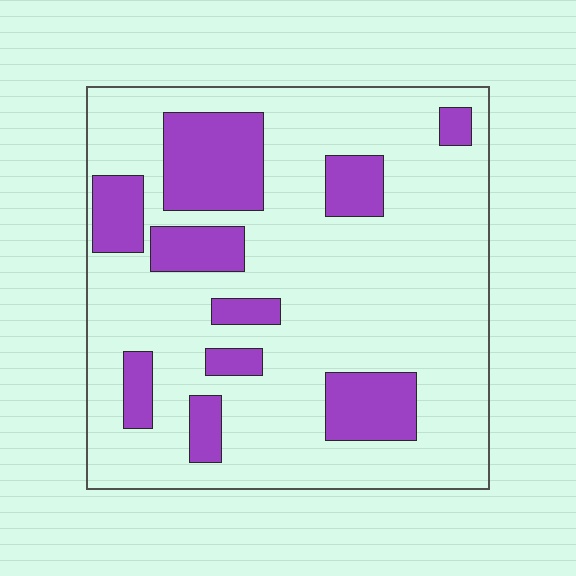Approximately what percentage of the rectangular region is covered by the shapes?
Approximately 25%.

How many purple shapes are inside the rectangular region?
10.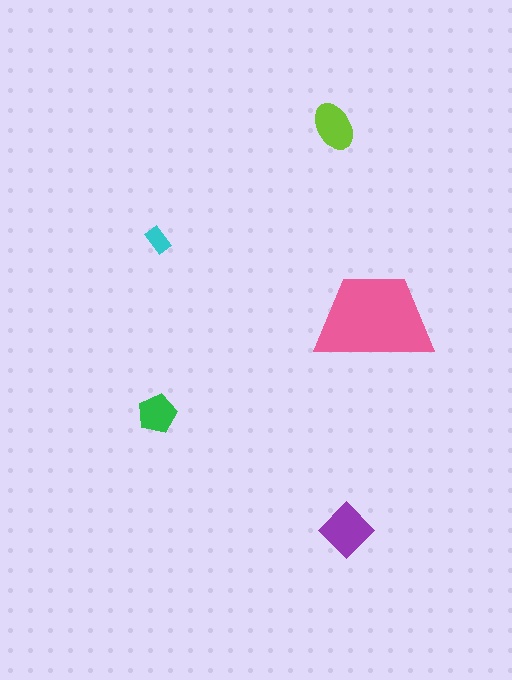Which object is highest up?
The lime ellipse is topmost.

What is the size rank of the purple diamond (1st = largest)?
2nd.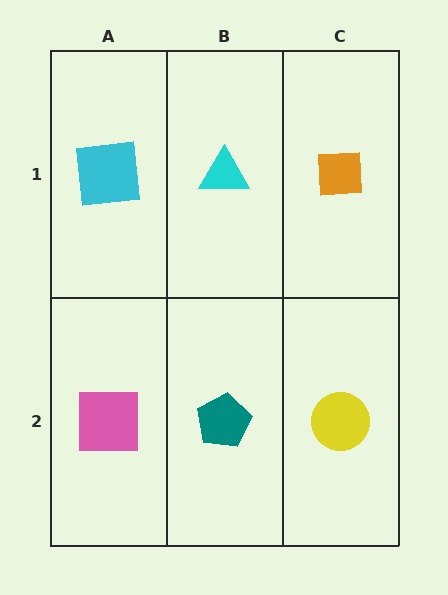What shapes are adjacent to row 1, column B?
A teal pentagon (row 2, column B), a cyan square (row 1, column A), an orange square (row 1, column C).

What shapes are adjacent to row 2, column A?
A cyan square (row 1, column A), a teal pentagon (row 2, column B).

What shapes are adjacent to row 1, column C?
A yellow circle (row 2, column C), a cyan triangle (row 1, column B).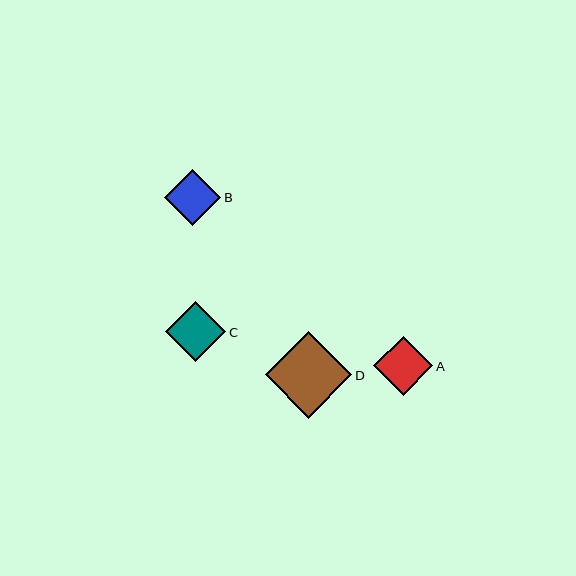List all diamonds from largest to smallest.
From largest to smallest: D, C, A, B.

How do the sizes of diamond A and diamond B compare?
Diamond A and diamond B are approximately the same size.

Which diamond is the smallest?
Diamond B is the smallest with a size of approximately 56 pixels.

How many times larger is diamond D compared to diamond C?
Diamond D is approximately 1.4 times the size of diamond C.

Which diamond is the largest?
Diamond D is the largest with a size of approximately 86 pixels.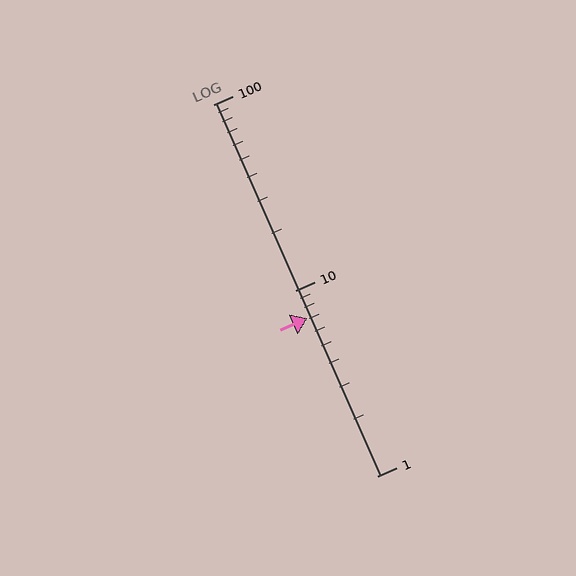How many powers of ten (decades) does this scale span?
The scale spans 2 decades, from 1 to 100.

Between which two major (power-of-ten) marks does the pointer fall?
The pointer is between 1 and 10.